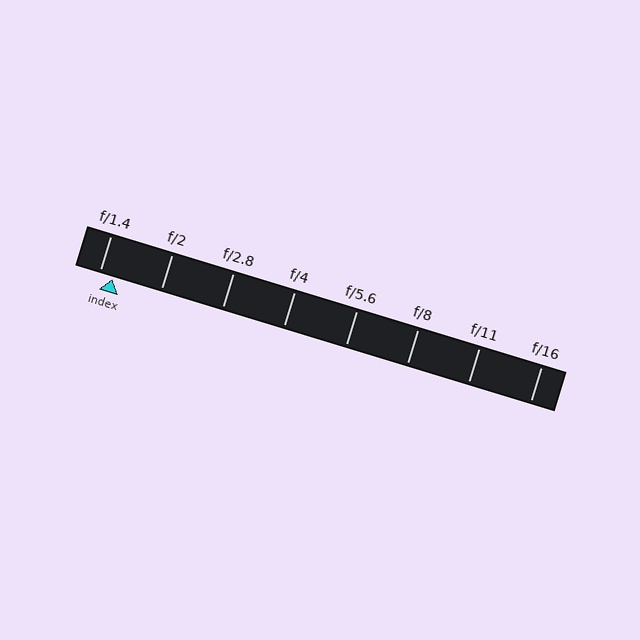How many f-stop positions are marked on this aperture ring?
There are 8 f-stop positions marked.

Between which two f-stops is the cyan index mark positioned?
The index mark is between f/1.4 and f/2.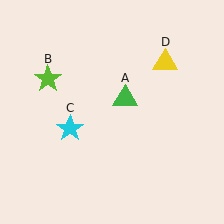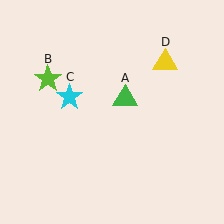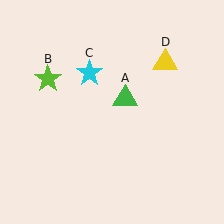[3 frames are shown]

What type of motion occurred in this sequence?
The cyan star (object C) rotated clockwise around the center of the scene.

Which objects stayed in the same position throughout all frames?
Green triangle (object A) and lime star (object B) and yellow triangle (object D) remained stationary.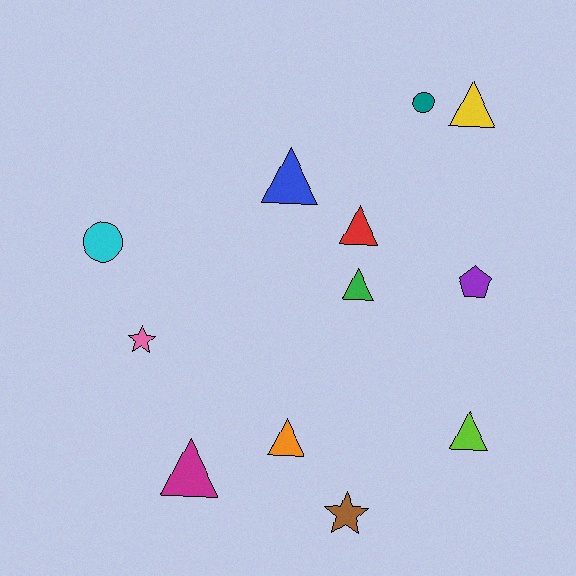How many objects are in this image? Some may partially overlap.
There are 12 objects.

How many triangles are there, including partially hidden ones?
There are 7 triangles.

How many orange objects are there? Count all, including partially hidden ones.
There is 1 orange object.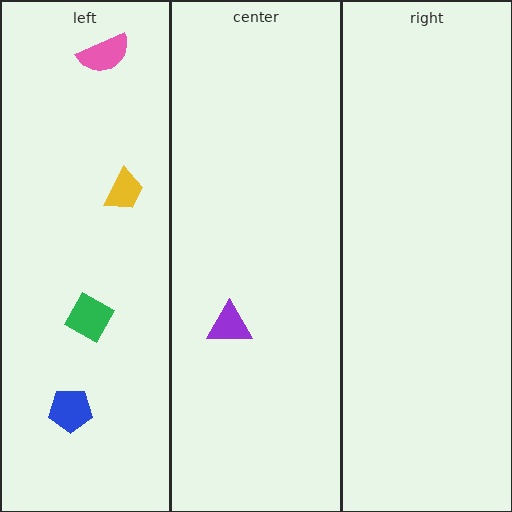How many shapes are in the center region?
1.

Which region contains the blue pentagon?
The left region.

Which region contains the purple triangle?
The center region.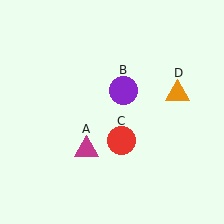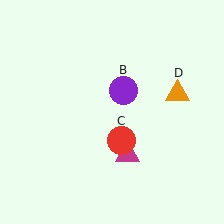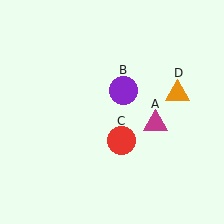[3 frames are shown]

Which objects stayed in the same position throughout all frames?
Purple circle (object B) and red circle (object C) and orange triangle (object D) remained stationary.